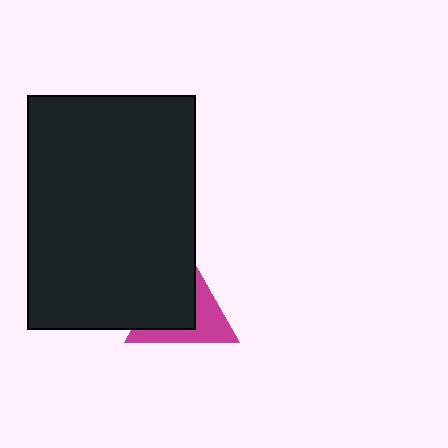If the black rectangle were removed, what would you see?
You would see the complete magenta triangle.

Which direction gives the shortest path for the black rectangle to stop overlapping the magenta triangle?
Moving left gives the shortest separation.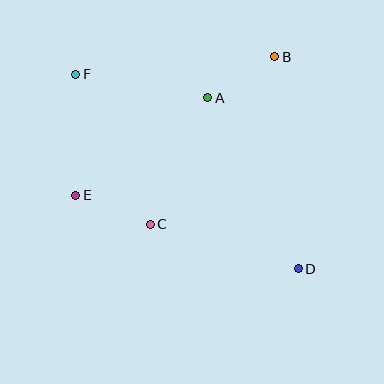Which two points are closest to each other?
Points A and B are closest to each other.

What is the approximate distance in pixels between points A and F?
The distance between A and F is approximately 134 pixels.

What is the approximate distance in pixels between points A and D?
The distance between A and D is approximately 194 pixels.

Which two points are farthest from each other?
Points D and F are farthest from each other.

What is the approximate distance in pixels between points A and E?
The distance between A and E is approximately 164 pixels.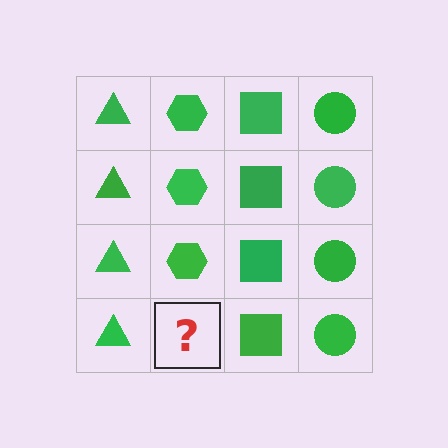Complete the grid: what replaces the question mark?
The question mark should be replaced with a green hexagon.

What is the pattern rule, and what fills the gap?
The rule is that each column has a consistent shape. The gap should be filled with a green hexagon.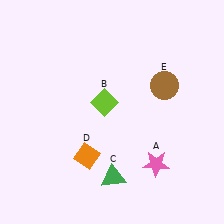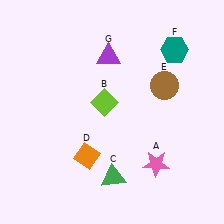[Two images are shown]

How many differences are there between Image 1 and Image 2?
There are 2 differences between the two images.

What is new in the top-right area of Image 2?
A teal hexagon (F) was added in the top-right area of Image 2.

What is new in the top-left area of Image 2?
A purple triangle (G) was added in the top-left area of Image 2.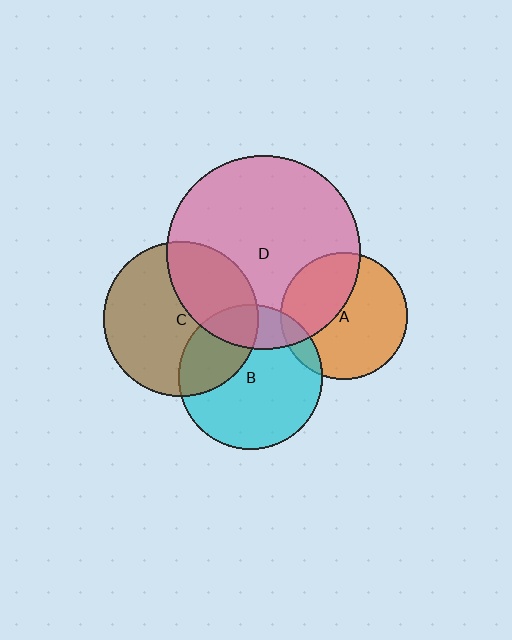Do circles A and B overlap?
Yes.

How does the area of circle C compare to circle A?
Approximately 1.5 times.